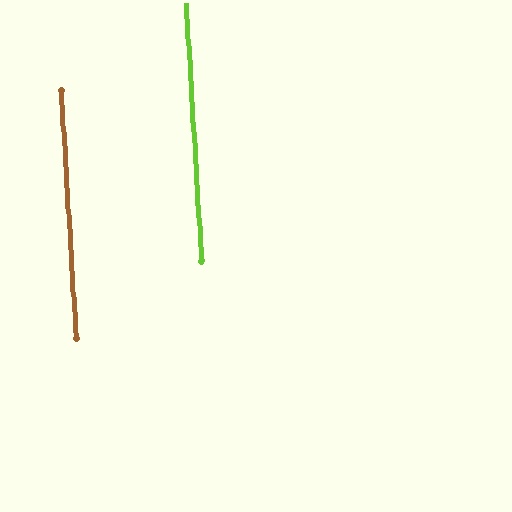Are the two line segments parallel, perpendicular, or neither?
Parallel — their directions differ by only 0.1°.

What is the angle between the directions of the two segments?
Approximately 0 degrees.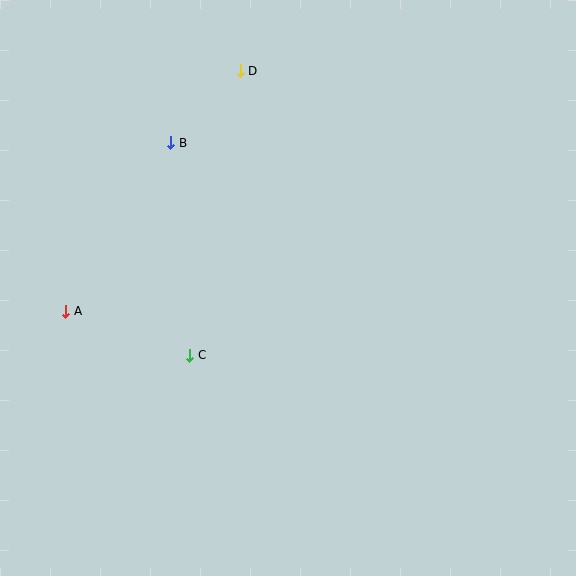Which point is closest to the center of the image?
Point C at (190, 355) is closest to the center.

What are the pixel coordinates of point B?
Point B is at (171, 143).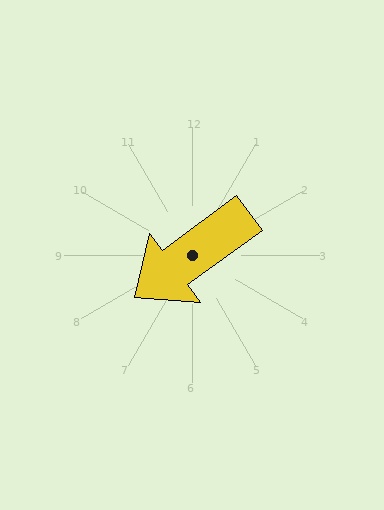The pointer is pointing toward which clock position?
Roughly 8 o'clock.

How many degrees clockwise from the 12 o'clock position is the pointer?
Approximately 234 degrees.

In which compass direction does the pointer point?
Southwest.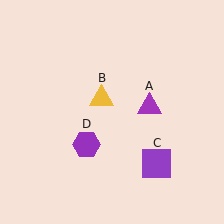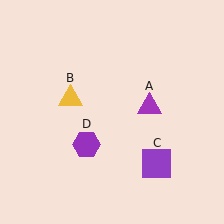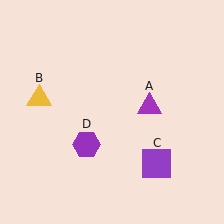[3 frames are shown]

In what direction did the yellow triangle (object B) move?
The yellow triangle (object B) moved left.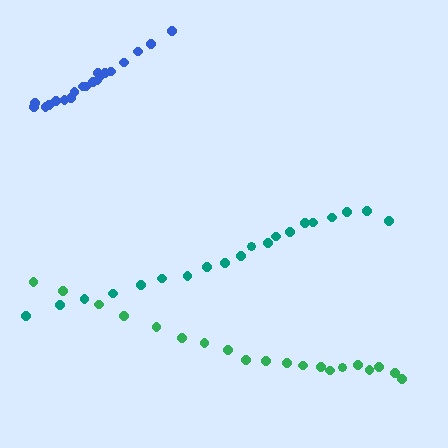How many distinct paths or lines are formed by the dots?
There are 3 distinct paths.